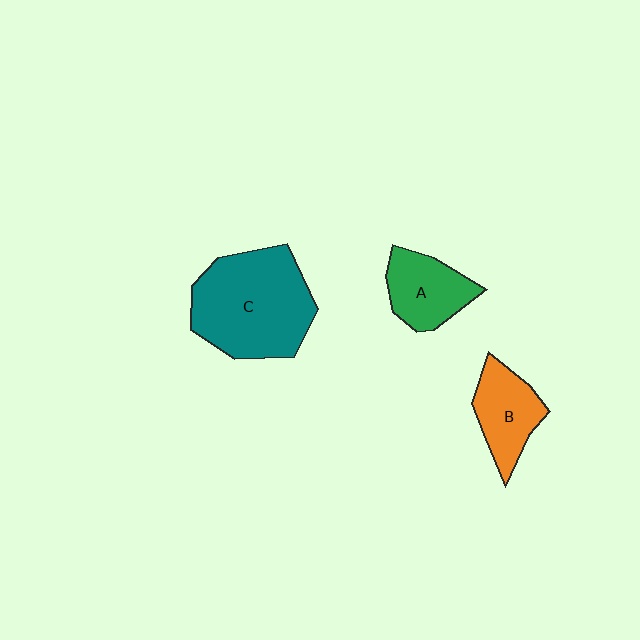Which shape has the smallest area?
Shape B (orange).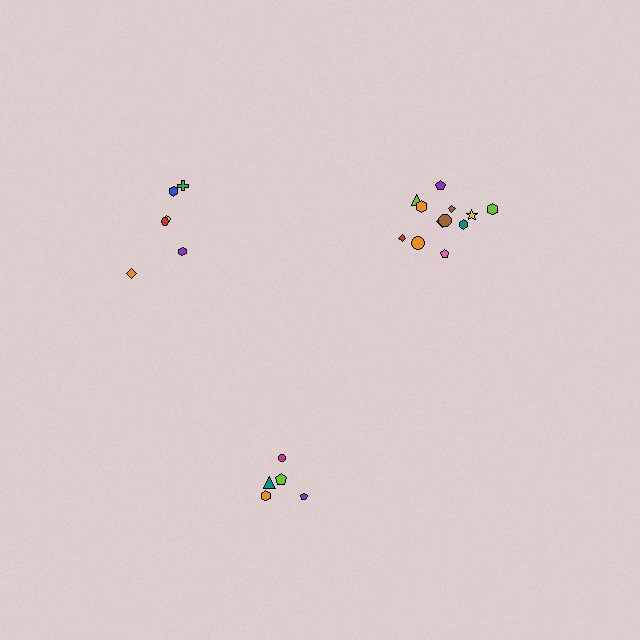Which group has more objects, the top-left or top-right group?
The top-right group.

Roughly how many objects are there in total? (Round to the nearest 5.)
Roughly 25 objects in total.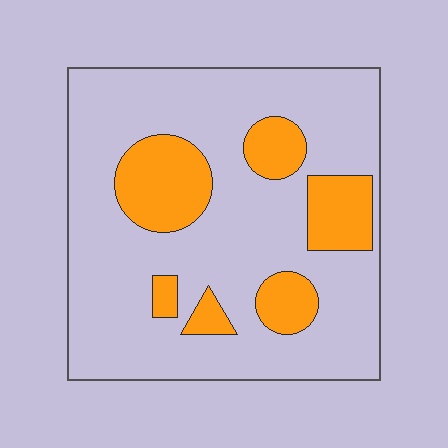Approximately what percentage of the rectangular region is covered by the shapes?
Approximately 20%.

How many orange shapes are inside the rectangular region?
6.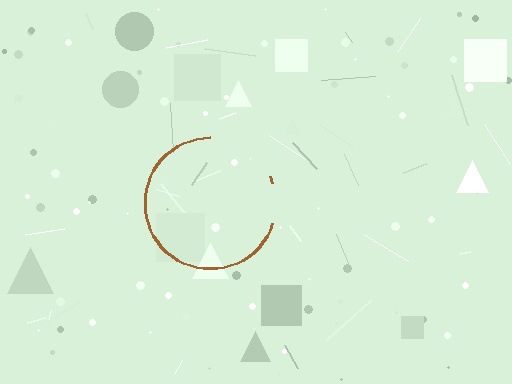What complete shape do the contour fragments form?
The contour fragments form a circle.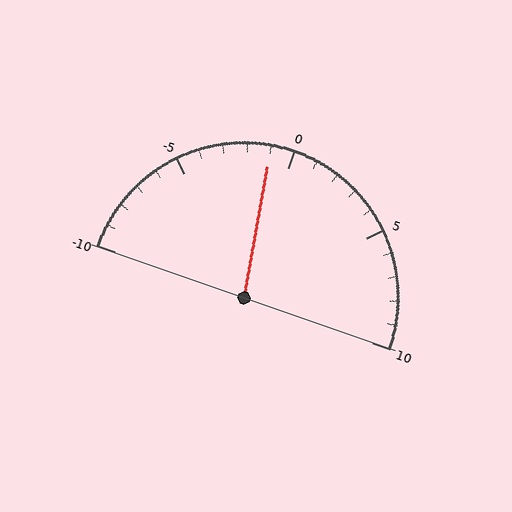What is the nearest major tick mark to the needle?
The nearest major tick mark is 0.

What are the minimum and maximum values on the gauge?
The gauge ranges from -10 to 10.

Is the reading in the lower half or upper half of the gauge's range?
The reading is in the lower half of the range (-10 to 10).